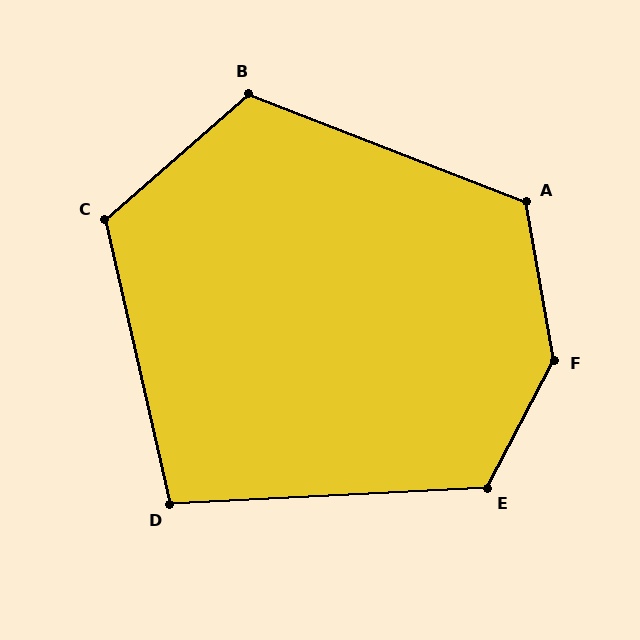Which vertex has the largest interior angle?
F, at approximately 143 degrees.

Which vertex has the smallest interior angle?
D, at approximately 100 degrees.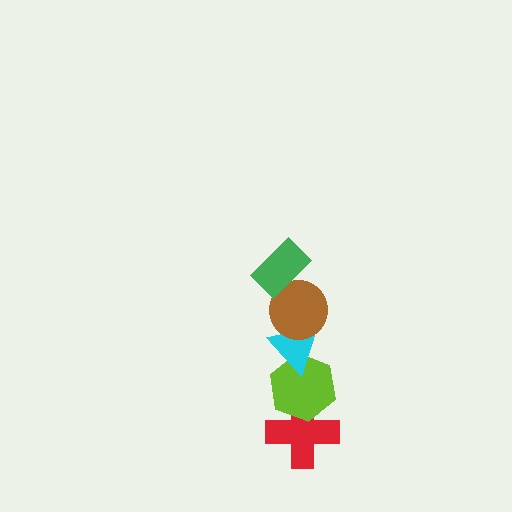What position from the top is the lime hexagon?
The lime hexagon is 4th from the top.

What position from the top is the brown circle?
The brown circle is 2nd from the top.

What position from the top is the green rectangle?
The green rectangle is 1st from the top.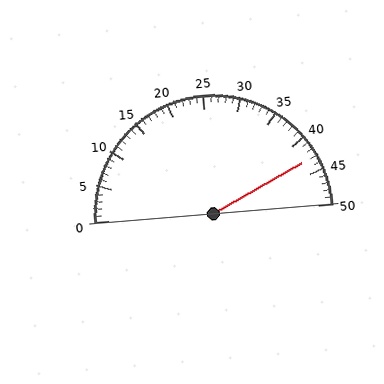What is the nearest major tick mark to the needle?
The nearest major tick mark is 45.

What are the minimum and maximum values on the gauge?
The gauge ranges from 0 to 50.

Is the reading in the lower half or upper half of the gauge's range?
The reading is in the upper half of the range (0 to 50).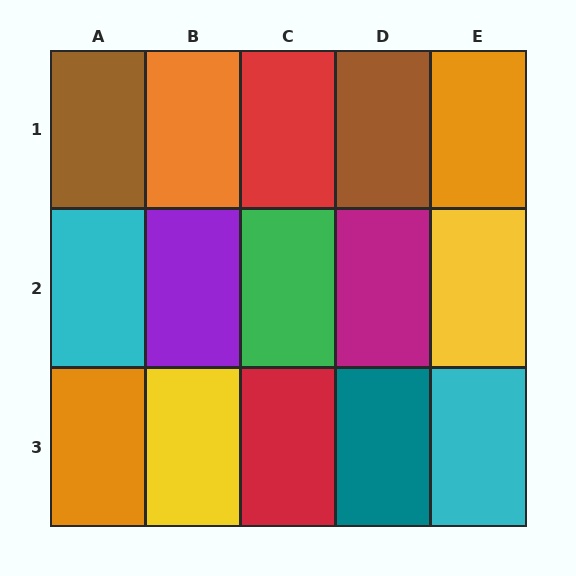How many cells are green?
1 cell is green.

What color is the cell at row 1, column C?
Red.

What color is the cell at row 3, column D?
Teal.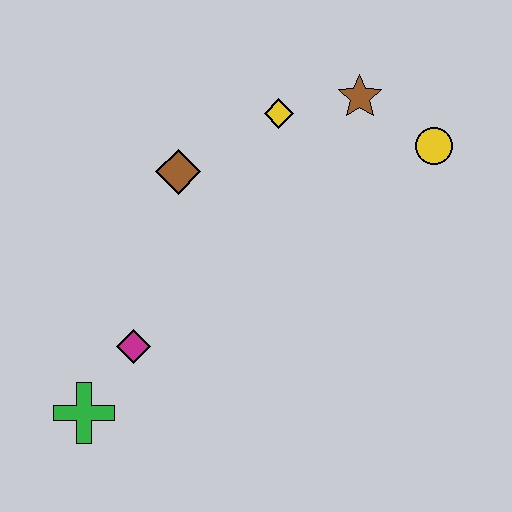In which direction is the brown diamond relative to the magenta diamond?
The brown diamond is above the magenta diamond.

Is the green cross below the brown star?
Yes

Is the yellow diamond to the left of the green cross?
No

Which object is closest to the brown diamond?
The yellow diamond is closest to the brown diamond.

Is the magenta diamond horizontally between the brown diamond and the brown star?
No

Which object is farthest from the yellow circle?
The green cross is farthest from the yellow circle.